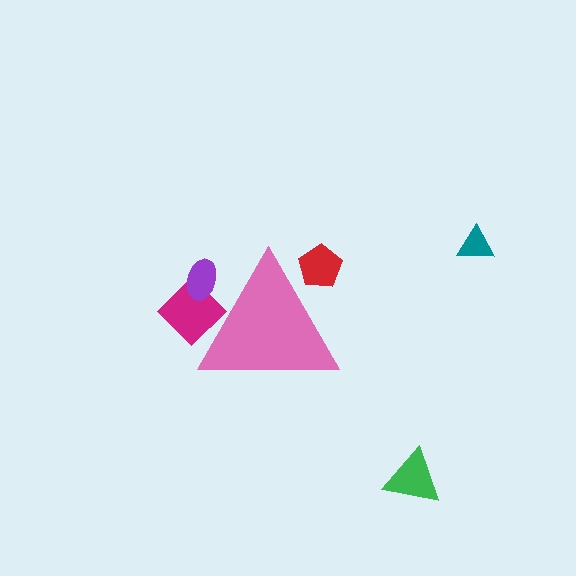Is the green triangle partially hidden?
No, the green triangle is fully visible.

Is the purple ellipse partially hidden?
Yes, the purple ellipse is partially hidden behind the pink triangle.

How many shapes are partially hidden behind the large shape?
3 shapes are partially hidden.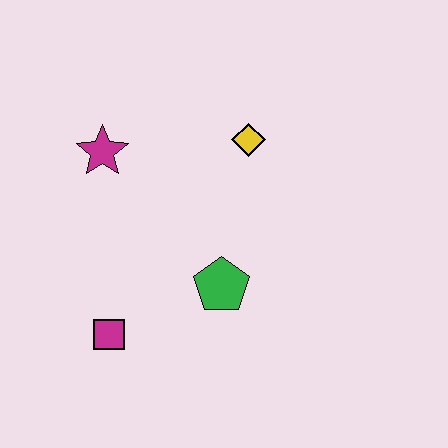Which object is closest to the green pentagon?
The magenta square is closest to the green pentagon.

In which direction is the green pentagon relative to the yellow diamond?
The green pentagon is below the yellow diamond.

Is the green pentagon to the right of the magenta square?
Yes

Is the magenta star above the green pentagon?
Yes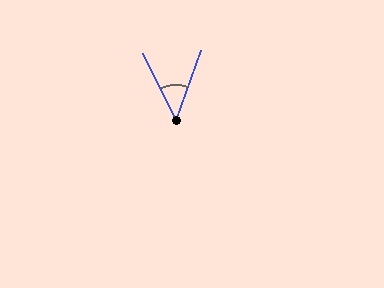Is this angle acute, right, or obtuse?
It is acute.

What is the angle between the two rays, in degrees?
Approximately 46 degrees.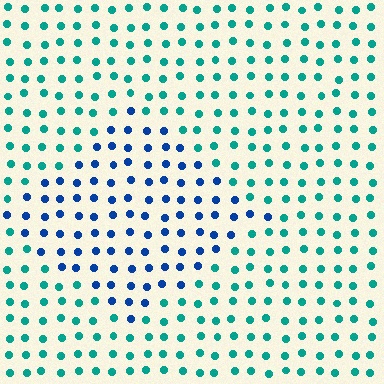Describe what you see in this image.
The image is filled with small teal elements in a uniform arrangement. A diamond-shaped region is visible where the elements are tinted to a slightly different hue, forming a subtle color boundary.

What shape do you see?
I see a diamond.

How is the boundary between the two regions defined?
The boundary is defined purely by a slight shift in hue (about 46 degrees). Spacing, size, and orientation are identical on both sides.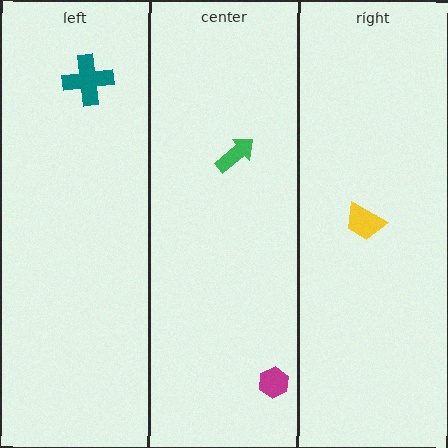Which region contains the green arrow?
The center region.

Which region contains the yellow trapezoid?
The right region.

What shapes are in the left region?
The teal cross.